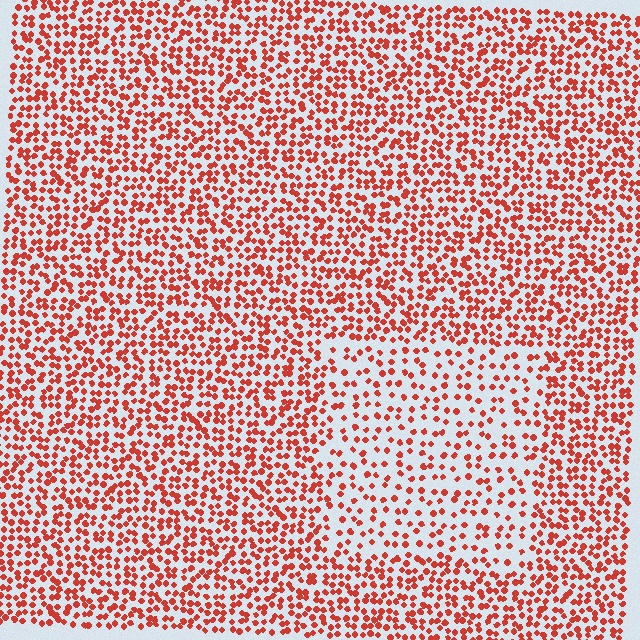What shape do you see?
I see a rectangle.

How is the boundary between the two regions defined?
The boundary is defined by a change in element density (approximately 1.9x ratio). All elements are the same color, size, and shape.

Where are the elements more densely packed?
The elements are more densely packed outside the rectangle boundary.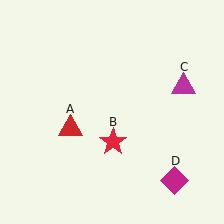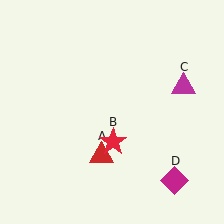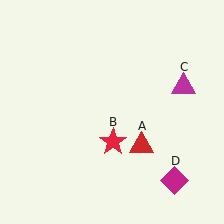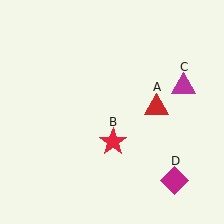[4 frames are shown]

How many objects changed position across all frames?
1 object changed position: red triangle (object A).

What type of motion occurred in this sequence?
The red triangle (object A) rotated counterclockwise around the center of the scene.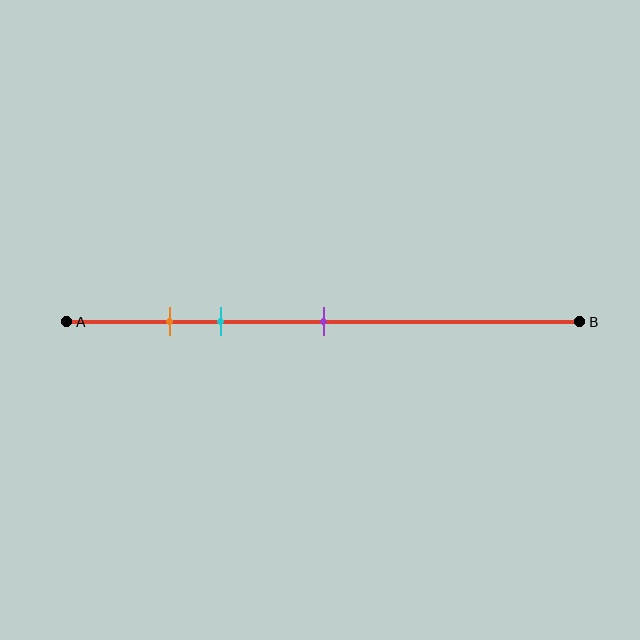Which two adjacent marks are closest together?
The orange and cyan marks are the closest adjacent pair.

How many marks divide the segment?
There are 3 marks dividing the segment.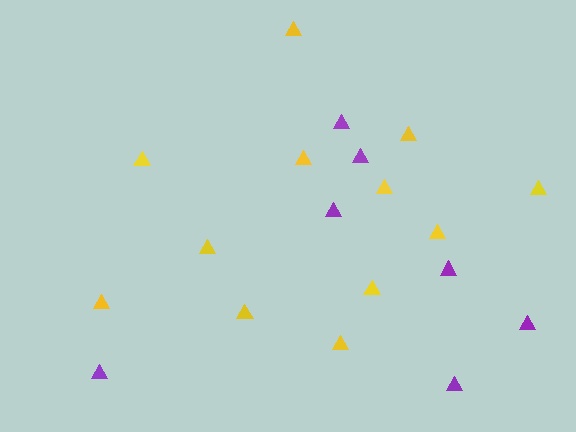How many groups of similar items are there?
There are 2 groups: one group of yellow triangles (12) and one group of purple triangles (7).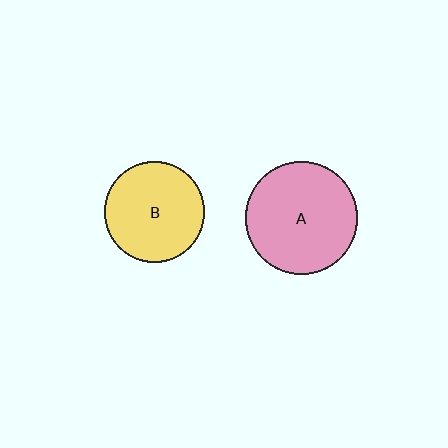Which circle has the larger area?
Circle A (pink).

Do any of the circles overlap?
No, none of the circles overlap.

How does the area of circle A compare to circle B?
Approximately 1.3 times.